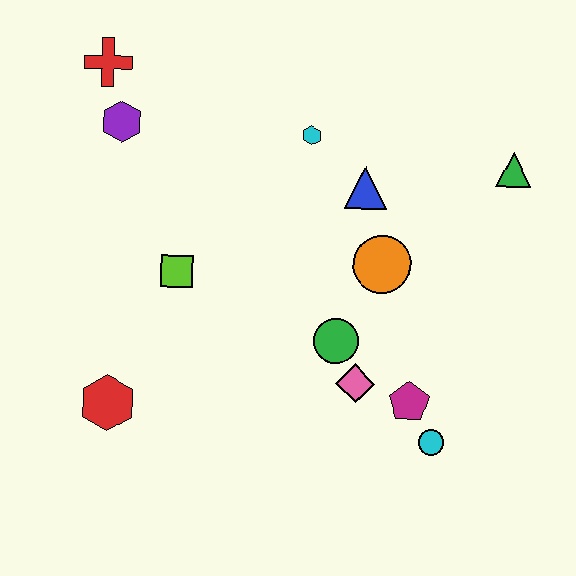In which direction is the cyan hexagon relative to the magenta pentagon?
The cyan hexagon is above the magenta pentagon.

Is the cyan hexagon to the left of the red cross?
No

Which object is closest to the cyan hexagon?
The blue triangle is closest to the cyan hexagon.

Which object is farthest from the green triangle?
The red hexagon is farthest from the green triangle.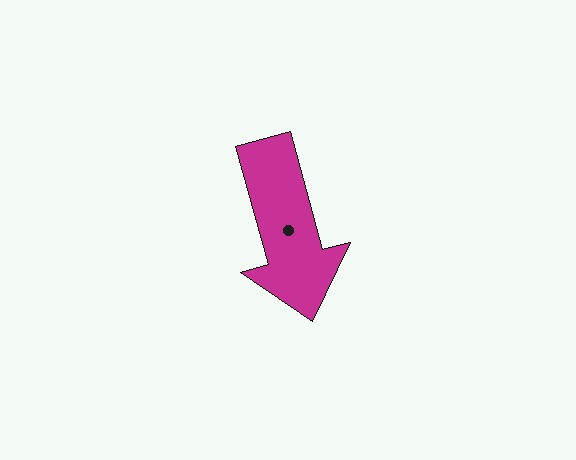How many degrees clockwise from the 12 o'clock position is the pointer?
Approximately 165 degrees.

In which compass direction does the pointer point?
South.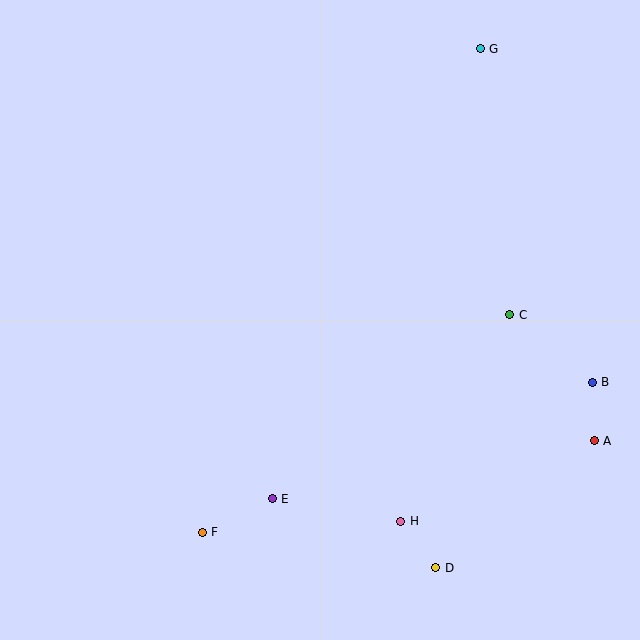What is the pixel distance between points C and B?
The distance between C and B is 106 pixels.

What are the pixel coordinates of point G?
Point G is at (480, 49).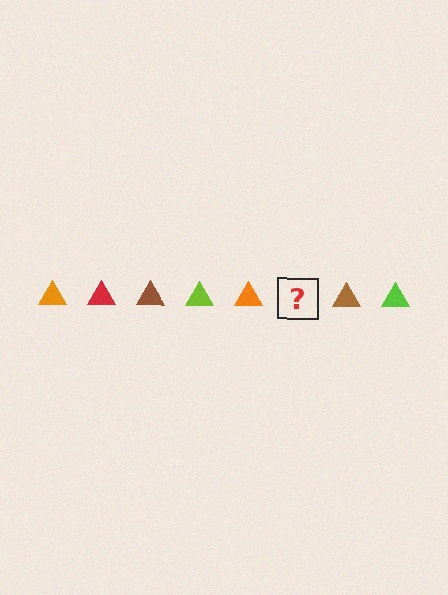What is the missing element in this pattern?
The missing element is a red triangle.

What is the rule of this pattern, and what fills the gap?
The rule is that the pattern cycles through orange, red, brown, lime triangles. The gap should be filled with a red triangle.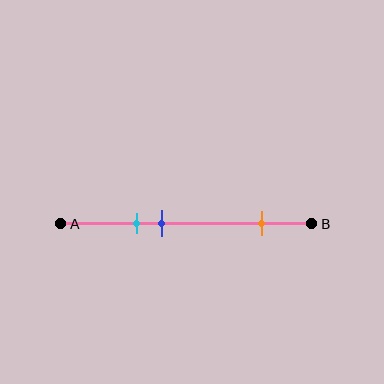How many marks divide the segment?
There are 3 marks dividing the segment.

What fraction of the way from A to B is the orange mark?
The orange mark is approximately 80% (0.8) of the way from A to B.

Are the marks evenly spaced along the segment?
No, the marks are not evenly spaced.